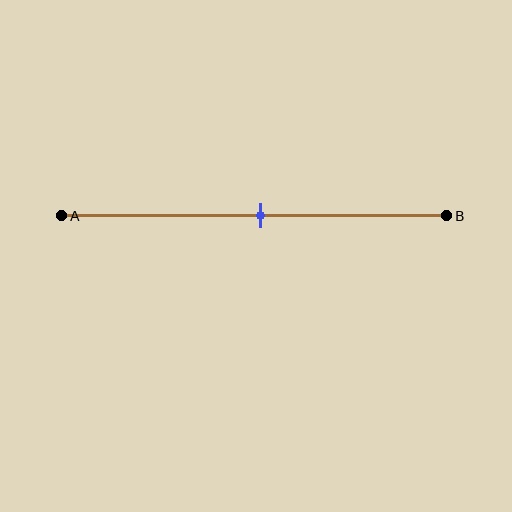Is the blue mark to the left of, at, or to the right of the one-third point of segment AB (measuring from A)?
The blue mark is to the right of the one-third point of segment AB.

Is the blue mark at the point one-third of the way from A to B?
No, the mark is at about 50% from A, not at the 33% one-third point.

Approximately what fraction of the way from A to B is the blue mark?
The blue mark is approximately 50% of the way from A to B.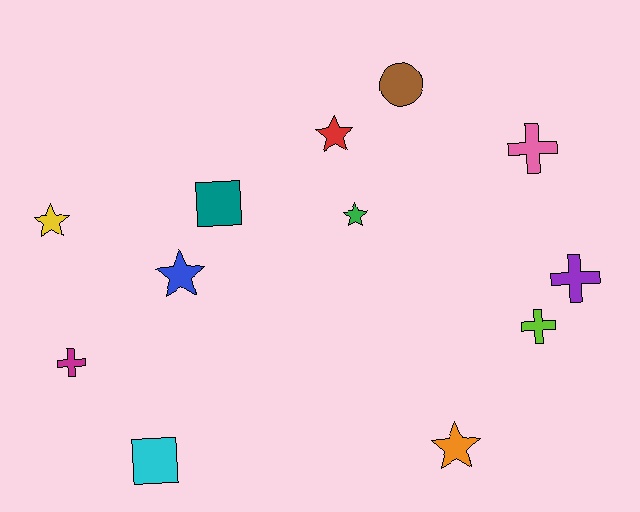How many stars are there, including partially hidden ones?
There are 5 stars.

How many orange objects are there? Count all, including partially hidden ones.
There is 1 orange object.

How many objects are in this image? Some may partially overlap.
There are 12 objects.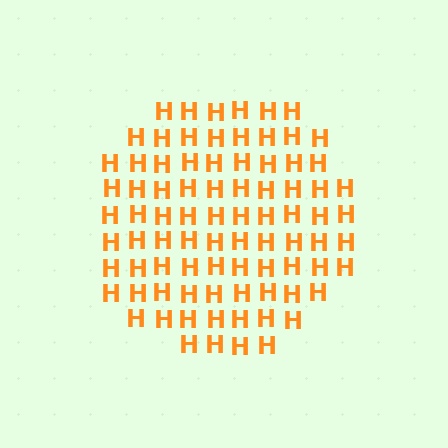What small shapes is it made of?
It is made of small letter H's.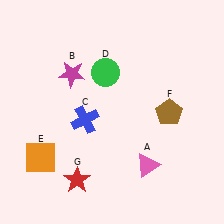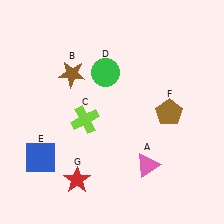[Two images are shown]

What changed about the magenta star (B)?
In Image 1, B is magenta. In Image 2, it changed to brown.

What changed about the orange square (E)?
In Image 1, E is orange. In Image 2, it changed to blue.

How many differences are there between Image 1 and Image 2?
There are 3 differences between the two images.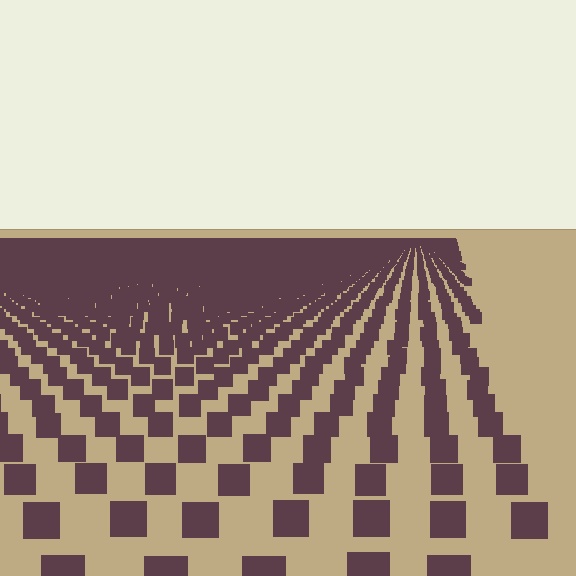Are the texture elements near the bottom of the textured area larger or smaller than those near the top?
Larger. Near the bottom, elements are closer to the viewer and appear at a bigger on-screen size.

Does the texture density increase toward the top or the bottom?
Density increases toward the top.